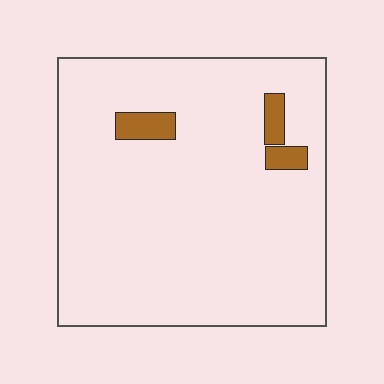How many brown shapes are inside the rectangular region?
3.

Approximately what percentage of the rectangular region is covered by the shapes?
Approximately 5%.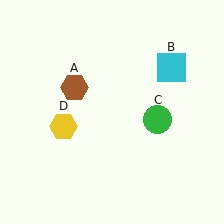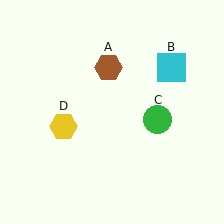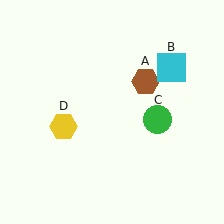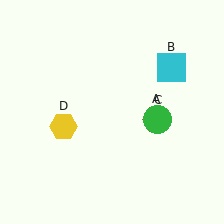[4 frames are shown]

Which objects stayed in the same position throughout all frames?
Cyan square (object B) and green circle (object C) and yellow hexagon (object D) remained stationary.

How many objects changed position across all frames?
1 object changed position: brown hexagon (object A).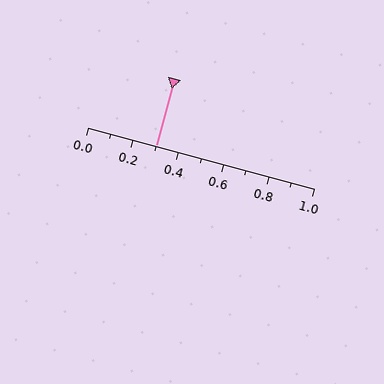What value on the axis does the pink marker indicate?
The marker indicates approximately 0.3.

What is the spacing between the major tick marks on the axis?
The major ticks are spaced 0.2 apart.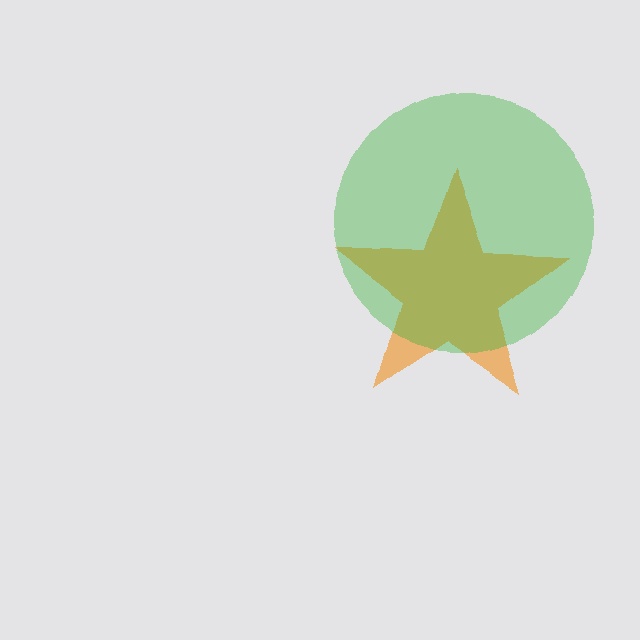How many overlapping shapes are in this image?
There are 2 overlapping shapes in the image.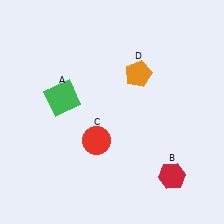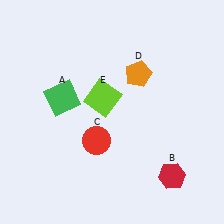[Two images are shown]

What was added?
A lime square (E) was added in Image 2.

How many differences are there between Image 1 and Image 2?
There is 1 difference between the two images.